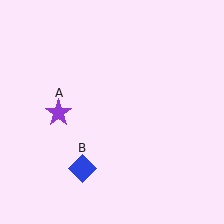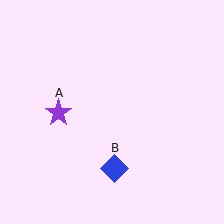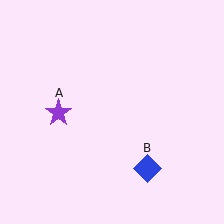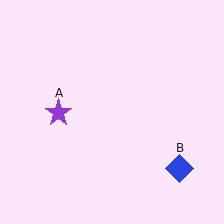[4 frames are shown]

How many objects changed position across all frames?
1 object changed position: blue diamond (object B).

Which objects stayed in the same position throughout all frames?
Purple star (object A) remained stationary.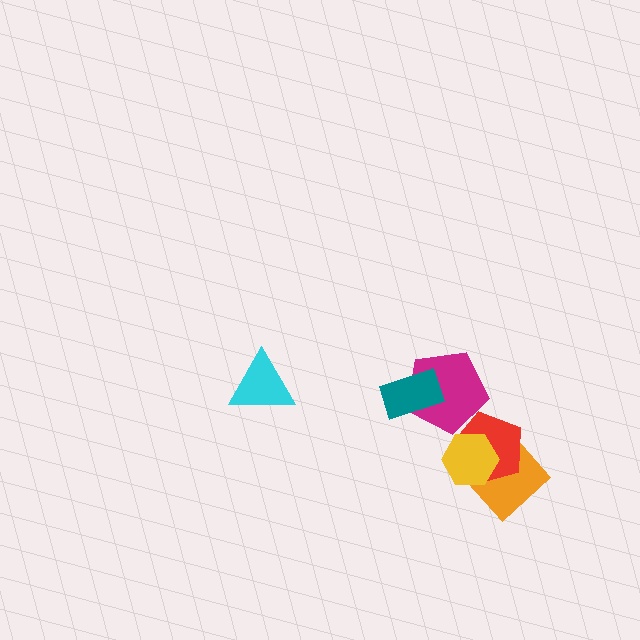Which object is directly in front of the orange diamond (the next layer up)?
The red pentagon is directly in front of the orange diamond.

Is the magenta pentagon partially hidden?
Yes, it is partially covered by another shape.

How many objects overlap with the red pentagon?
3 objects overlap with the red pentagon.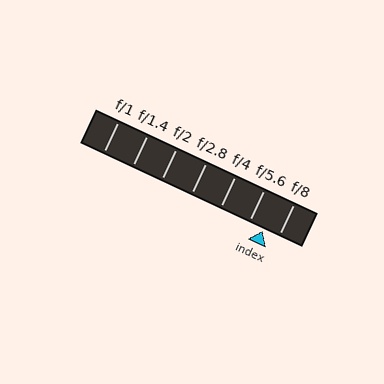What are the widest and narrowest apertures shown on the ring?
The widest aperture shown is f/1 and the narrowest is f/8.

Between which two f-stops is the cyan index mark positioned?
The index mark is between f/5.6 and f/8.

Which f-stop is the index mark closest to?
The index mark is closest to f/5.6.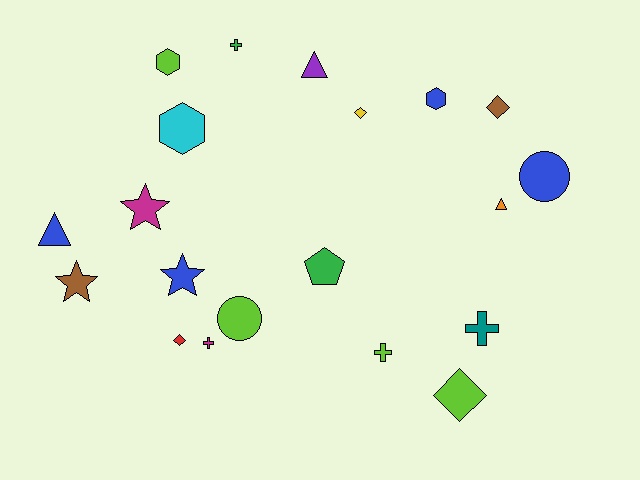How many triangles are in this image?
There are 3 triangles.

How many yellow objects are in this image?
There is 1 yellow object.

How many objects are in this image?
There are 20 objects.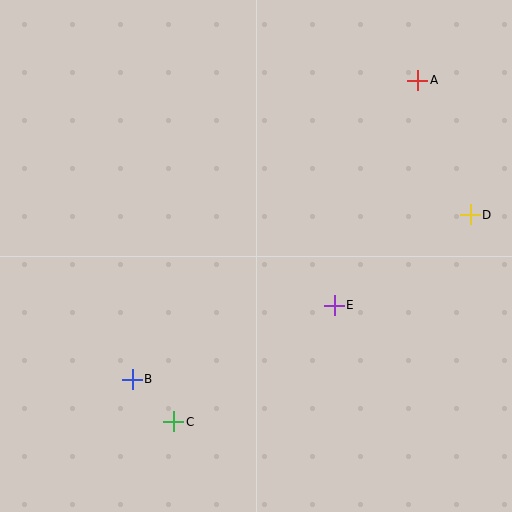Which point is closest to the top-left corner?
Point B is closest to the top-left corner.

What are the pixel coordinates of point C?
Point C is at (174, 422).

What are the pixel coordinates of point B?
Point B is at (132, 379).